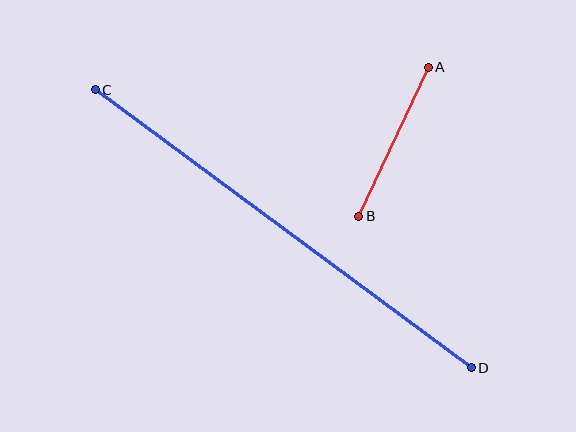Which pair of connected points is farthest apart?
Points C and D are farthest apart.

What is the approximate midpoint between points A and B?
The midpoint is at approximately (393, 142) pixels.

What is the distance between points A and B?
The distance is approximately 164 pixels.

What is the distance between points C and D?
The distance is approximately 468 pixels.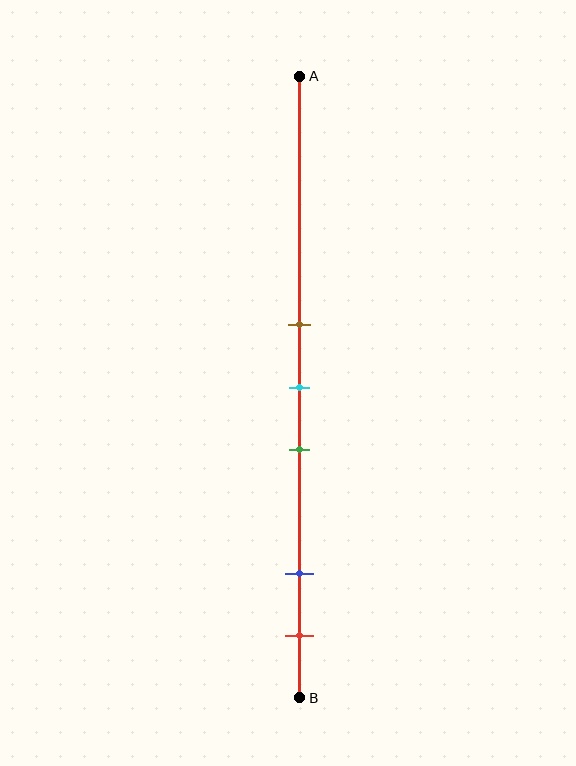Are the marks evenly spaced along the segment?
No, the marks are not evenly spaced.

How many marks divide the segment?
There are 5 marks dividing the segment.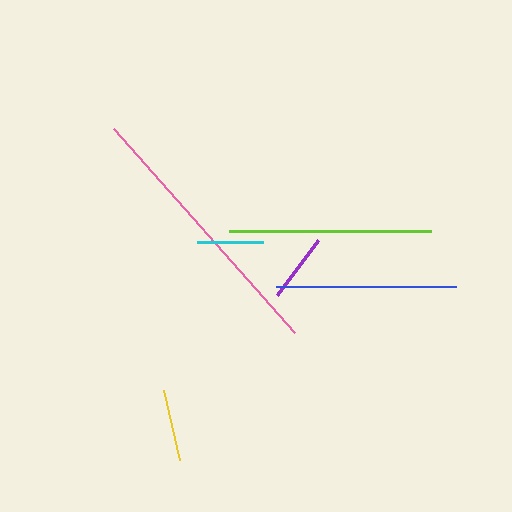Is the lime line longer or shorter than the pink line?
The pink line is longer than the lime line.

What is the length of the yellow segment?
The yellow segment is approximately 71 pixels long.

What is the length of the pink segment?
The pink segment is approximately 273 pixels long.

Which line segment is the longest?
The pink line is the longest at approximately 273 pixels.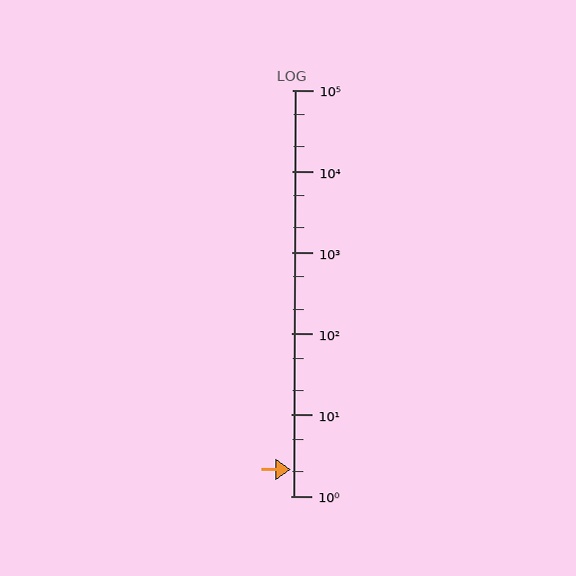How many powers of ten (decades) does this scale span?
The scale spans 5 decades, from 1 to 100000.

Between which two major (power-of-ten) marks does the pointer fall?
The pointer is between 1 and 10.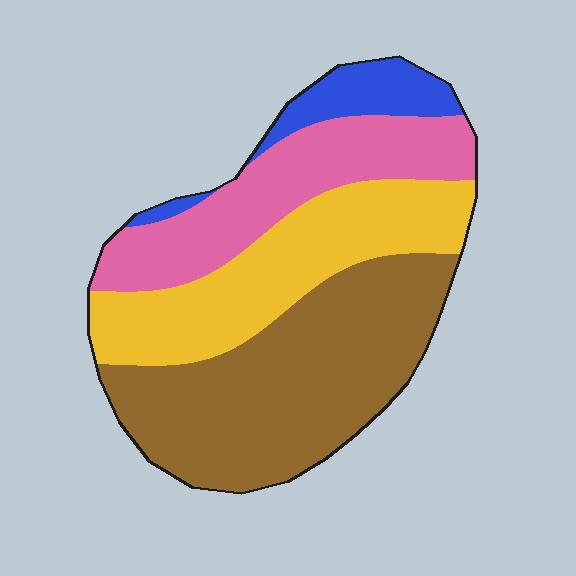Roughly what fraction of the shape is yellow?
Yellow takes up about one quarter (1/4) of the shape.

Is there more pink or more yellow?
Yellow.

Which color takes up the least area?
Blue, at roughly 10%.